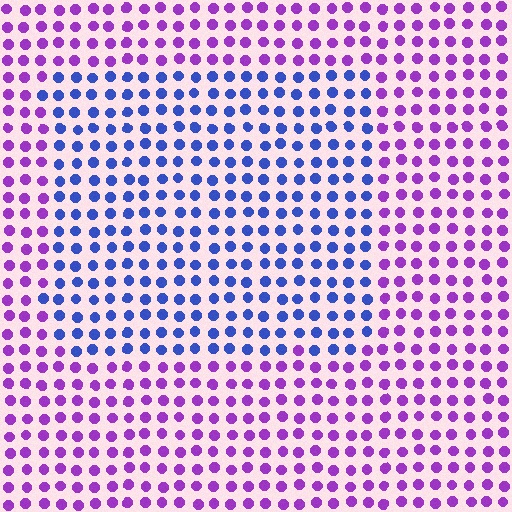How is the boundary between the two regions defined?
The boundary is defined purely by a slight shift in hue (about 55 degrees). Spacing, size, and orientation are identical on both sides.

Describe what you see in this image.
The image is filled with small purple elements in a uniform arrangement. A rectangle-shaped region is visible where the elements are tinted to a slightly different hue, forming a subtle color boundary.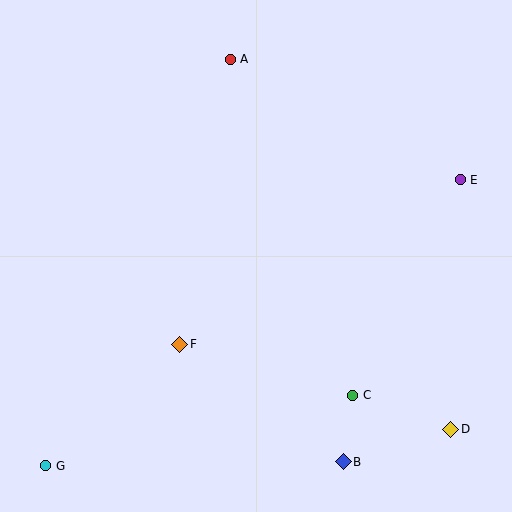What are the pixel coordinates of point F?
Point F is at (180, 344).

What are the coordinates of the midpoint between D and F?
The midpoint between D and F is at (315, 387).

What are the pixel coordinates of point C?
Point C is at (352, 395).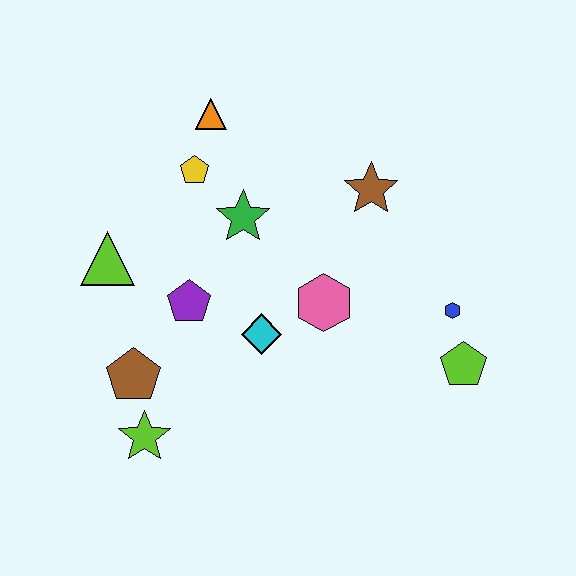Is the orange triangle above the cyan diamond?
Yes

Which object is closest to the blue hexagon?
The lime pentagon is closest to the blue hexagon.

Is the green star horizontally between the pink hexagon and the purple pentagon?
Yes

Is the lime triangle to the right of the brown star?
No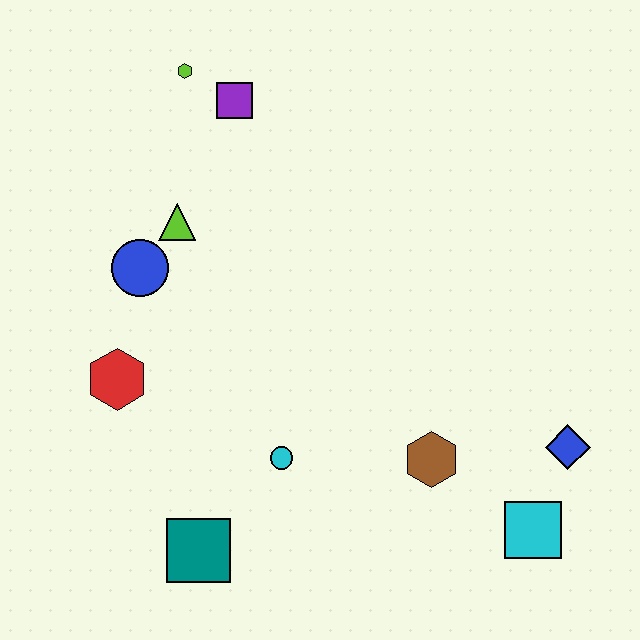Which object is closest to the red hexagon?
The blue circle is closest to the red hexagon.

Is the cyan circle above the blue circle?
No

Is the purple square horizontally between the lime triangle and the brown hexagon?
Yes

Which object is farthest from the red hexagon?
The blue diamond is farthest from the red hexagon.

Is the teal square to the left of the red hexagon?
No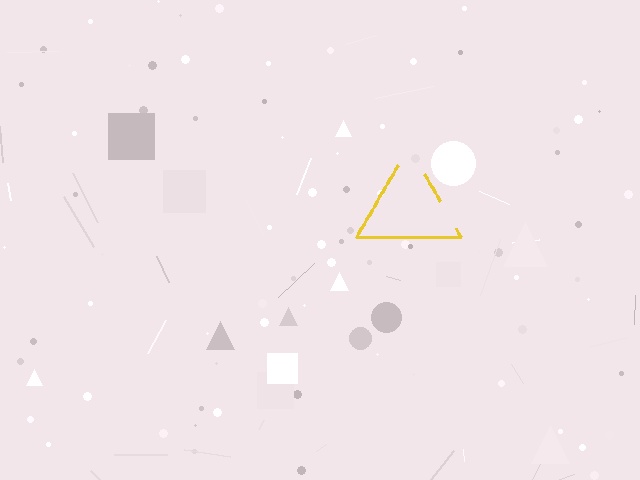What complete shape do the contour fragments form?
The contour fragments form a triangle.